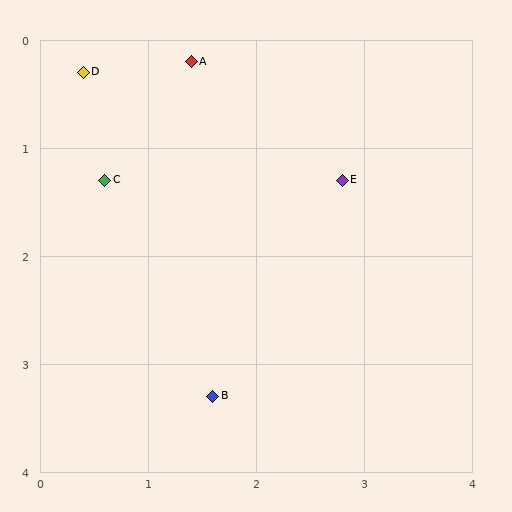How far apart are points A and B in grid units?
Points A and B are about 3.1 grid units apart.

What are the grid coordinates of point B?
Point B is at approximately (1.6, 3.3).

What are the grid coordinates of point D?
Point D is at approximately (0.4, 0.3).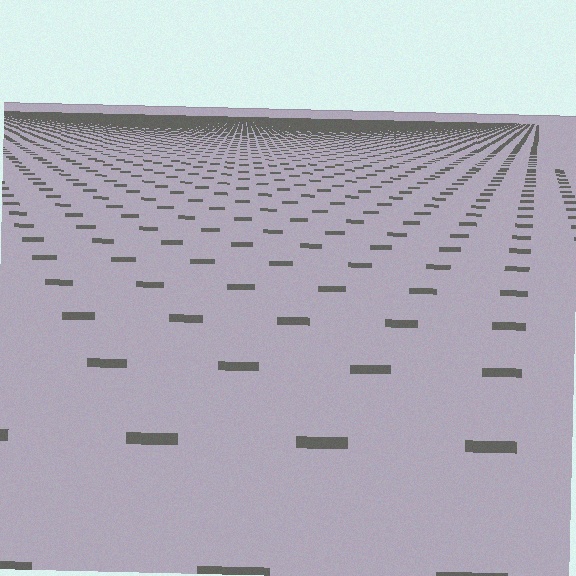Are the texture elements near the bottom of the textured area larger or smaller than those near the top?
Larger. Near the bottom, elements are closer to the viewer and appear at a bigger on-screen size.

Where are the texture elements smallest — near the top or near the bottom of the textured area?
Near the top.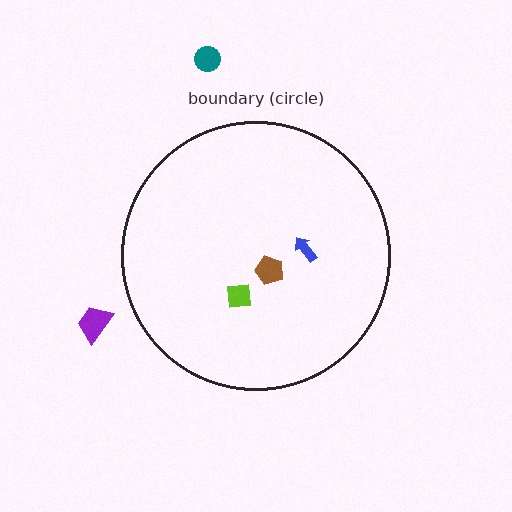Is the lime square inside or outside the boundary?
Inside.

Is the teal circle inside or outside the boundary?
Outside.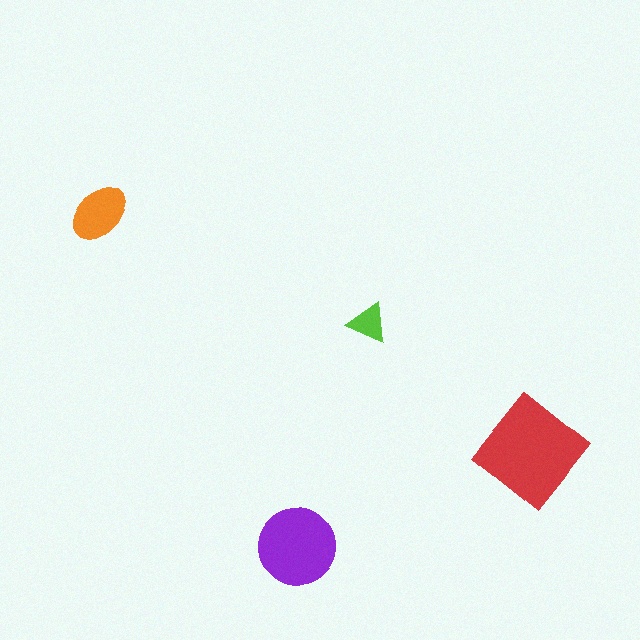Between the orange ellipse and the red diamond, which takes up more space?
The red diamond.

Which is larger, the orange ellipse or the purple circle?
The purple circle.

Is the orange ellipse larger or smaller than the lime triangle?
Larger.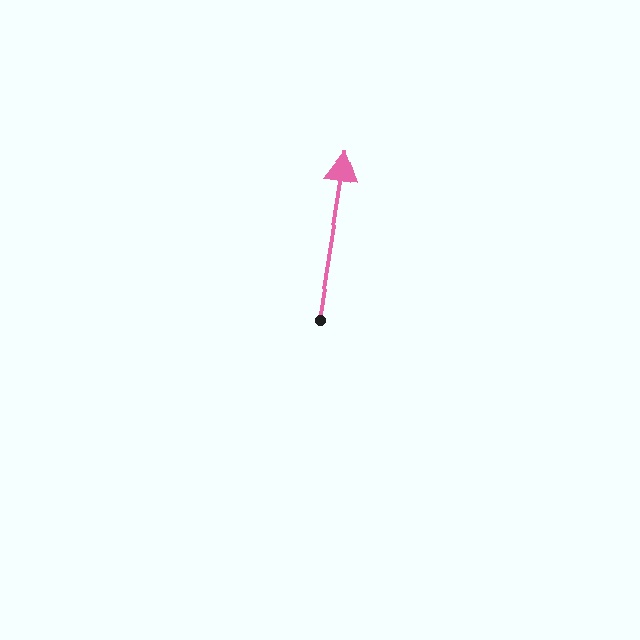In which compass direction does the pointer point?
North.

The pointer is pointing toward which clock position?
Roughly 12 o'clock.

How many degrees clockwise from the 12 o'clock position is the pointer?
Approximately 9 degrees.